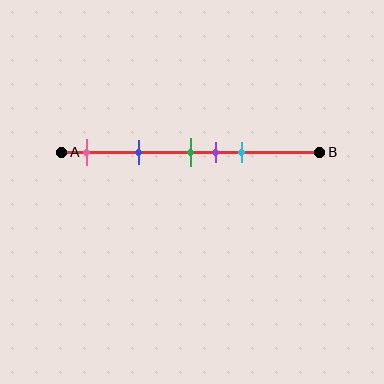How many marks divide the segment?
There are 5 marks dividing the segment.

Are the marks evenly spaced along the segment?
No, the marks are not evenly spaced.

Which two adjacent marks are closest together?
The green and purple marks are the closest adjacent pair.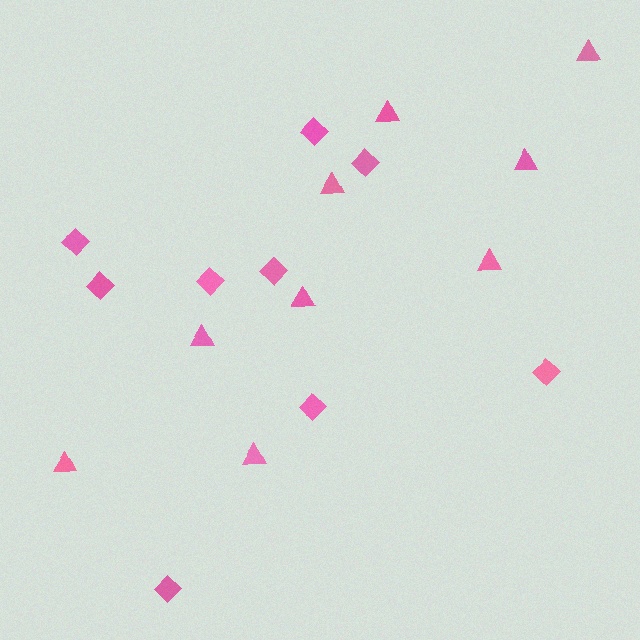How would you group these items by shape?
There are 2 groups: one group of diamonds (9) and one group of triangles (9).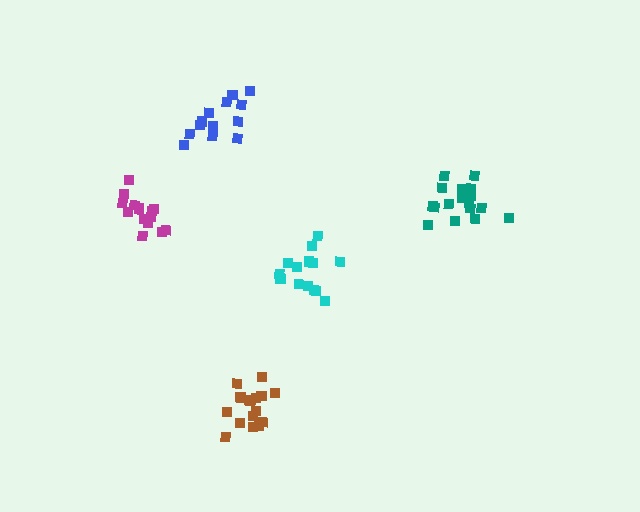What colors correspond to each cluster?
The clusters are colored: cyan, teal, blue, brown, magenta.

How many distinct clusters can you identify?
There are 5 distinct clusters.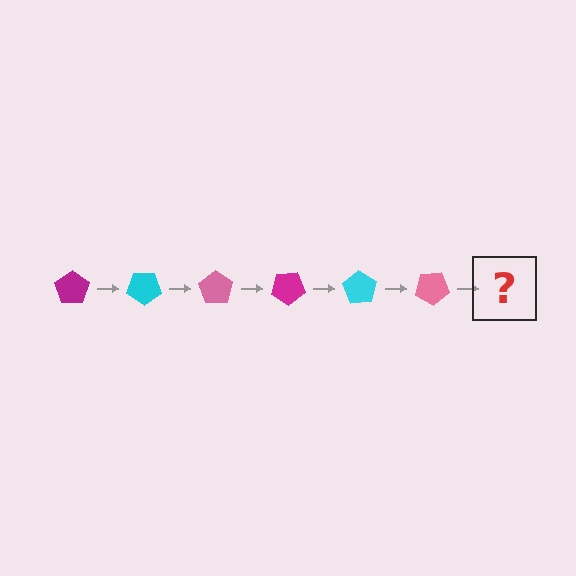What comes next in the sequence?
The next element should be a magenta pentagon, rotated 210 degrees from the start.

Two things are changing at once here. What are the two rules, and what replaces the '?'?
The two rules are that it rotates 35 degrees each step and the color cycles through magenta, cyan, and pink. The '?' should be a magenta pentagon, rotated 210 degrees from the start.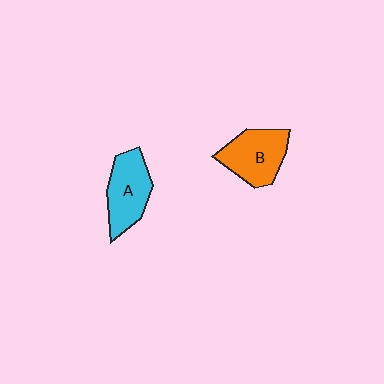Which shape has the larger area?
Shape B (orange).